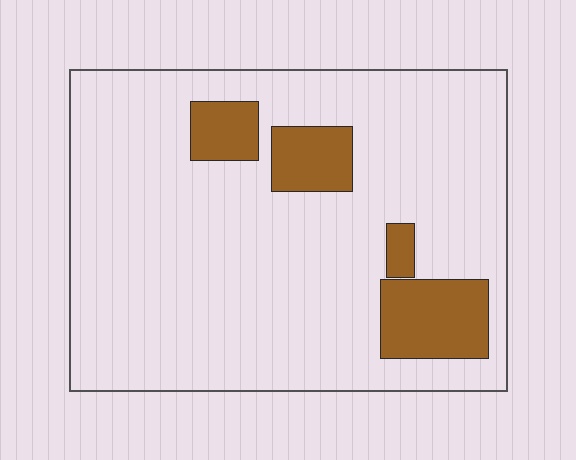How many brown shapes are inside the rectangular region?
4.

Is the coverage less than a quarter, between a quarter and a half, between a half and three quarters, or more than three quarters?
Less than a quarter.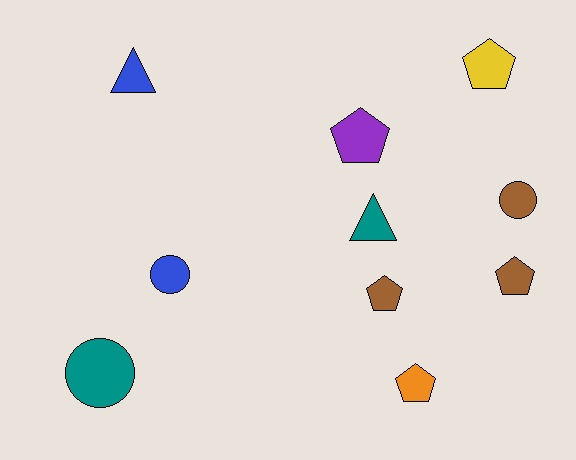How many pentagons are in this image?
There are 5 pentagons.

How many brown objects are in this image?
There are 3 brown objects.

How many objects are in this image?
There are 10 objects.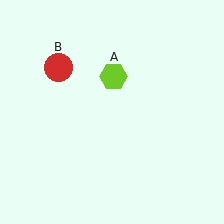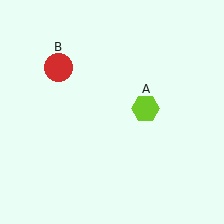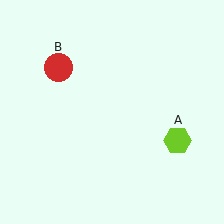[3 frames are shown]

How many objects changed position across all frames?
1 object changed position: lime hexagon (object A).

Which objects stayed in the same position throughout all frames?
Red circle (object B) remained stationary.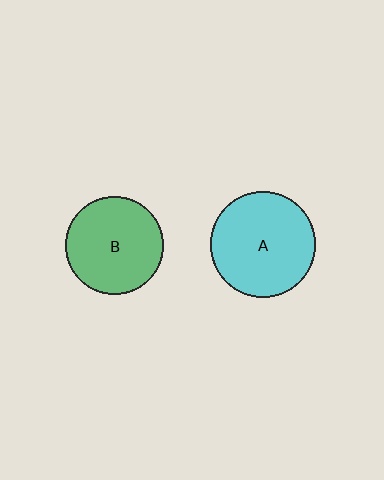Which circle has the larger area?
Circle A (cyan).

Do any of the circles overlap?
No, none of the circles overlap.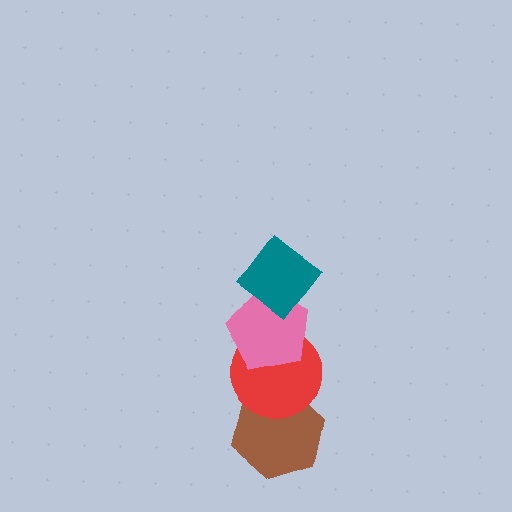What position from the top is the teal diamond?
The teal diamond is 1st from the top.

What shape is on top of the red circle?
The pink pentagon is on top of the red circle.